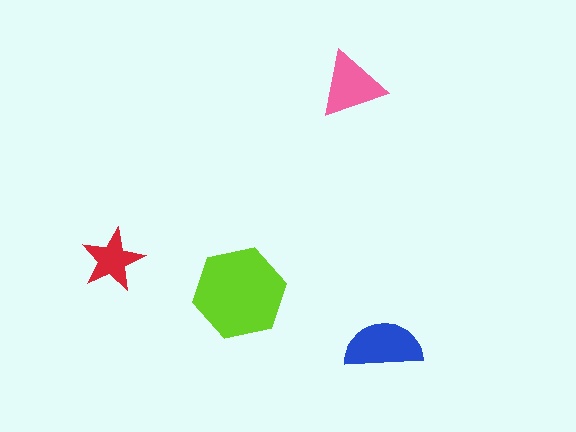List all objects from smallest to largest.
The red star, the pink triangle, the blue semicircle, the lime hexagon.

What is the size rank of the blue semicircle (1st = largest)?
2nd.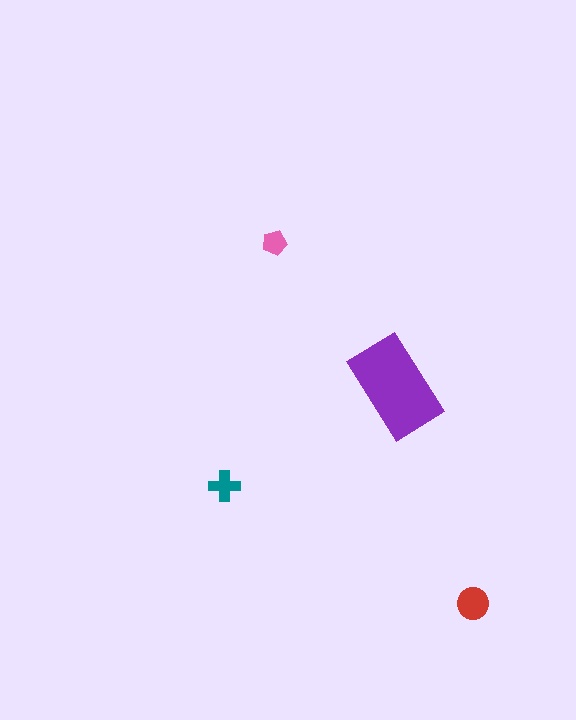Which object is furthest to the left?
The teal cross is leftmost.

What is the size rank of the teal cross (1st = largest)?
3rd.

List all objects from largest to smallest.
The purple rectangle, the red circle, the teal cross, the pink pentagon.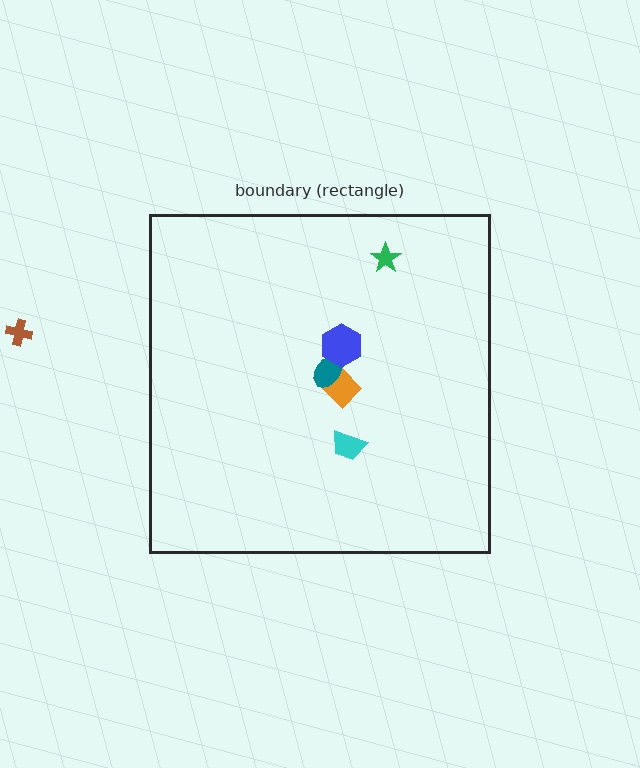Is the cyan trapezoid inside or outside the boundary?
Inside.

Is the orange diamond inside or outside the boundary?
Inside.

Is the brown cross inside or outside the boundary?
Outside.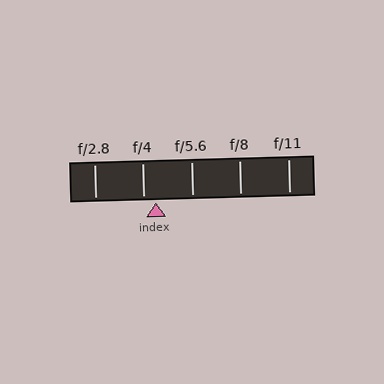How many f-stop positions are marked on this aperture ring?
There are 5 f-stop positions marked.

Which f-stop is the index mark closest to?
The index mark is closest to f/4.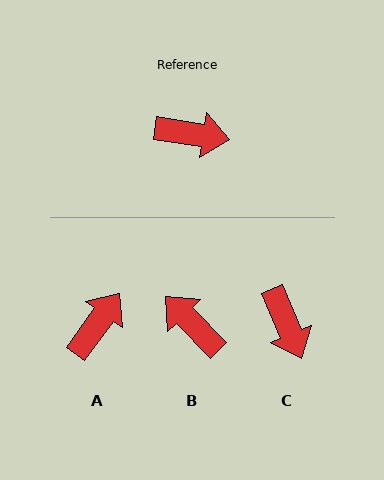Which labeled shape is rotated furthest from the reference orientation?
B, about 143 degrees away.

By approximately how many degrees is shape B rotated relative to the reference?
Approximately 143 degrees counter-clockwise.